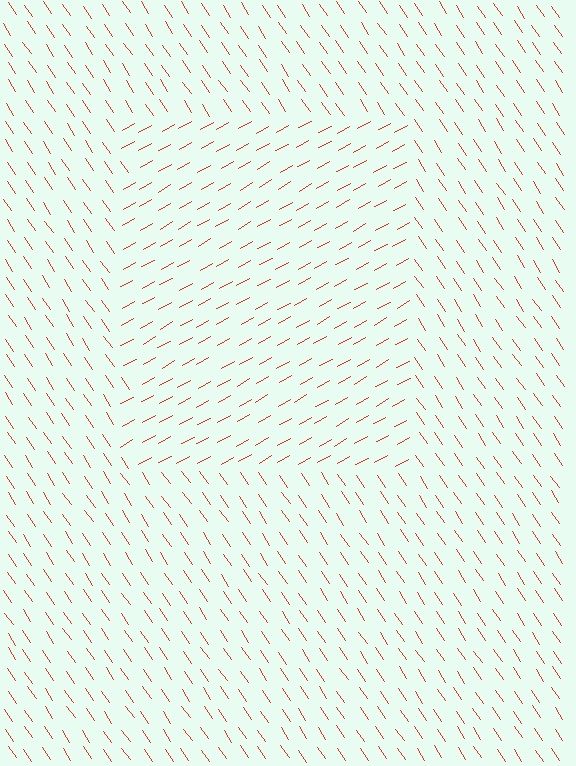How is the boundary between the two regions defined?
The boundary is defined purely by a change in line orientation (approximately 85 degrees difference). All lines are the same color and thickness.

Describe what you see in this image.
The image is filled with small red line segments. A rectangle region in the image has lines oriented differently from the surrounding lines, creating a visible texture boundary.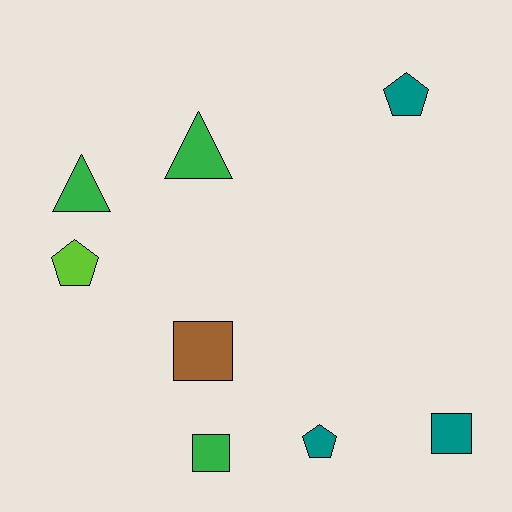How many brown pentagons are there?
There are no brown pentagons.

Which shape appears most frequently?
Pentagon, with 3 objects.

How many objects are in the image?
There are 8 objects.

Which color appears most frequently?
Teal, with 3 objects.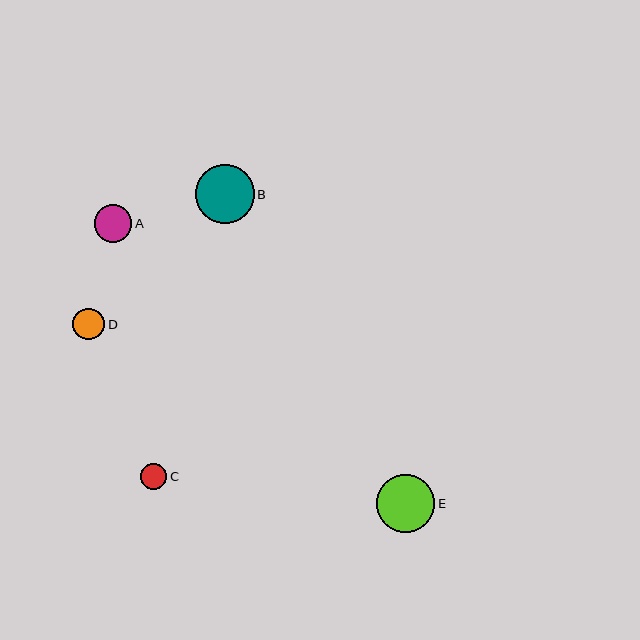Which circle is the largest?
Circle B is the largest with a size of approximately 59 pixels.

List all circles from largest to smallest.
From largest to smallest: B, E, A, D, C.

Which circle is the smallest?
Circle C is the smallest with a size of approximately 26 pixels.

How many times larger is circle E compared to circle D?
Circle E is approximately 1.8 times the size of circle D.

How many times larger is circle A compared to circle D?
Circle A is approximately 1.2 times the size of circle D.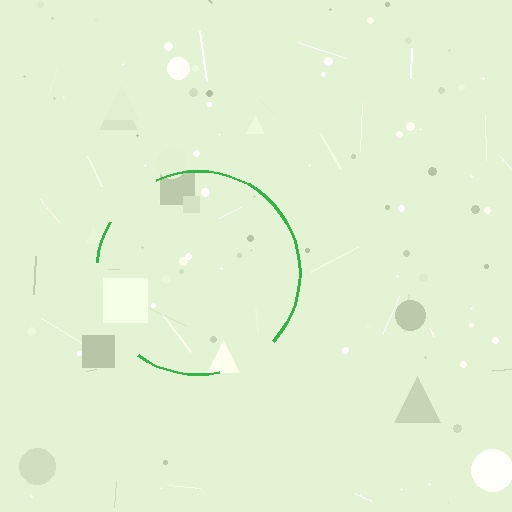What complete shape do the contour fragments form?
The contour fragments form a circle.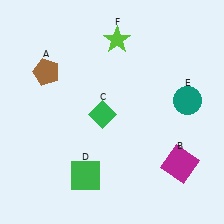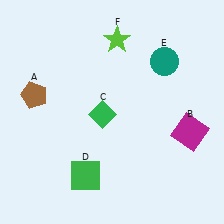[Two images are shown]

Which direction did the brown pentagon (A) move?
The brown pentagon (A) moved down.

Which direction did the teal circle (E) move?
The teal circle (E) moved up.